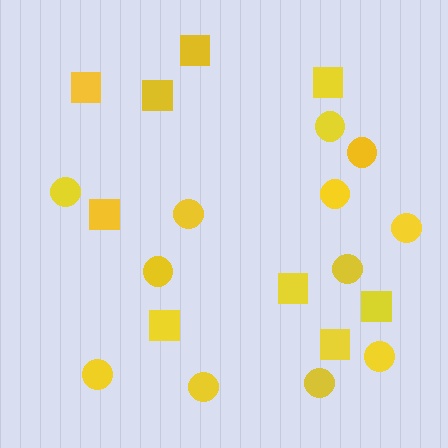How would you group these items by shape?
There are 2 groups: one group of circles (12) and one group of squares (9).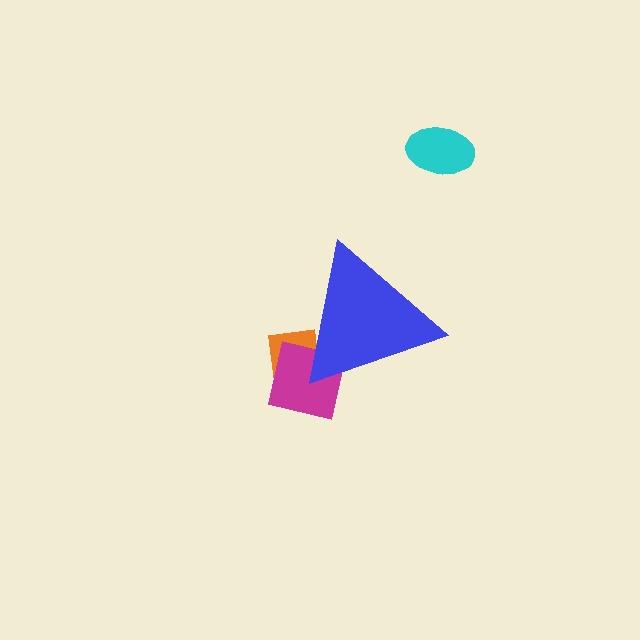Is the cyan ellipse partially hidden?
No, the cyan ellipse is fully visible.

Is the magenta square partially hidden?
Yes, the magenta square is partially hidden behind the blue triangle.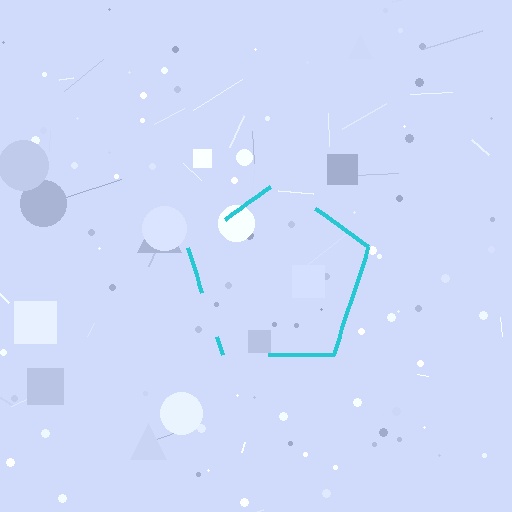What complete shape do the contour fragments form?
The contour fragments form a pentagon.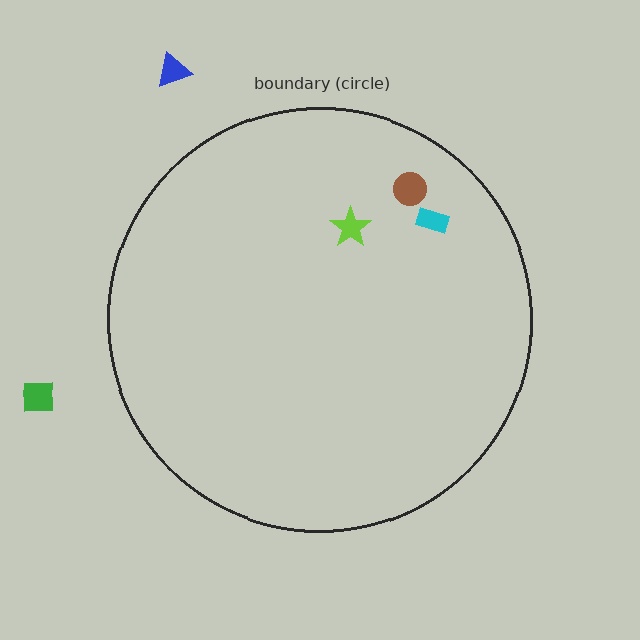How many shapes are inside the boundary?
3 inside, 2 outside.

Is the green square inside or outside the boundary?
Outside.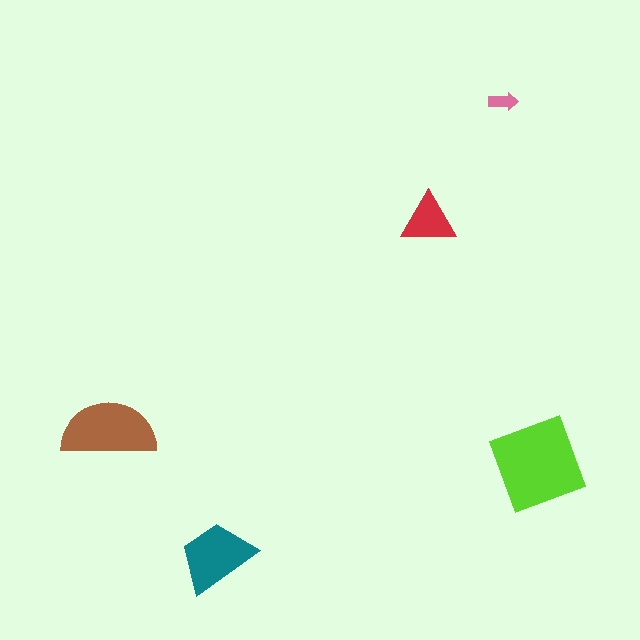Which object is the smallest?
The pink arrow.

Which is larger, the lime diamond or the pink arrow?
The lime diamond.